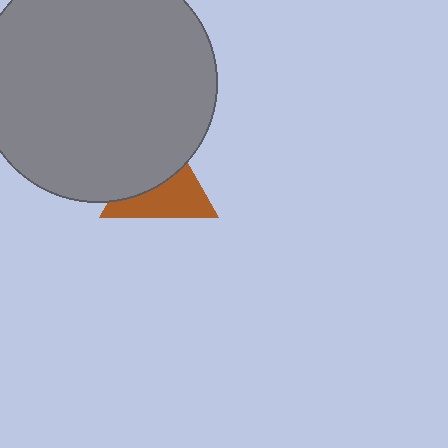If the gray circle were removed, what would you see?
You would see the complete brown triangle.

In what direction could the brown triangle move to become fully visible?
The brown triangle could move down. That would shift it out from behind the gray circle entirely.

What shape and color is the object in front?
The object in front is a gray circle.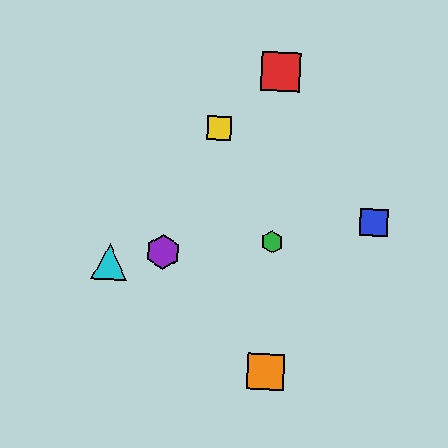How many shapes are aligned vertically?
3 shapes (the red square, the green hexagon, the orange square) are aligned vertically.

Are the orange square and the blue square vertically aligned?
No, the orange square is at x≈266 and the blue square is at x≈374.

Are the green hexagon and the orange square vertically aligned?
Yes, both are at x≈272.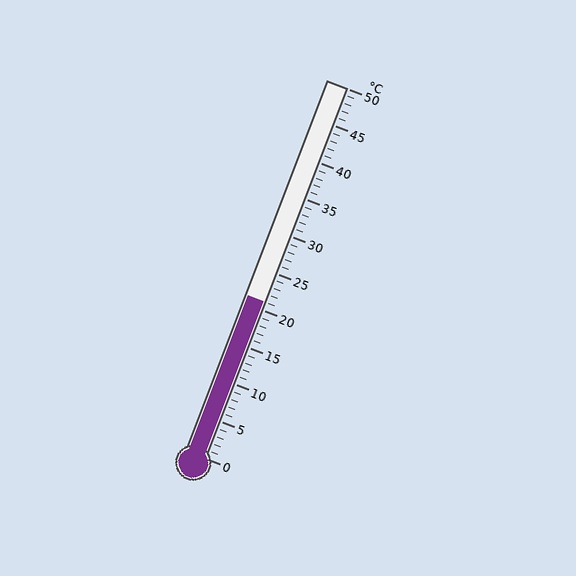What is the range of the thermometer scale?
The thermometer scale ranges from 0°C to 50°C.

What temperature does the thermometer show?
The thermometer shows approximately 21°C.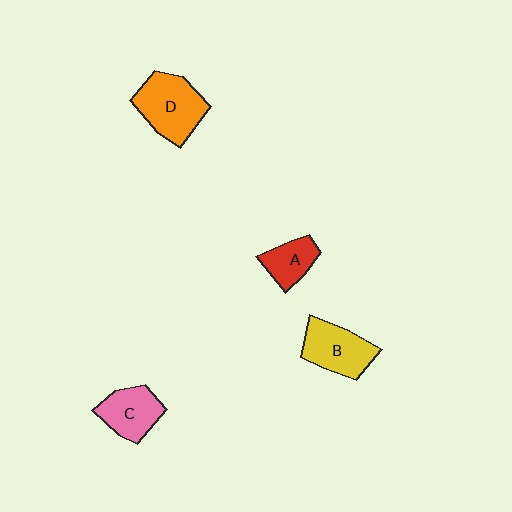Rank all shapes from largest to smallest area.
From largest to smallest: D (orange), B (yellow), C (pink), A (red).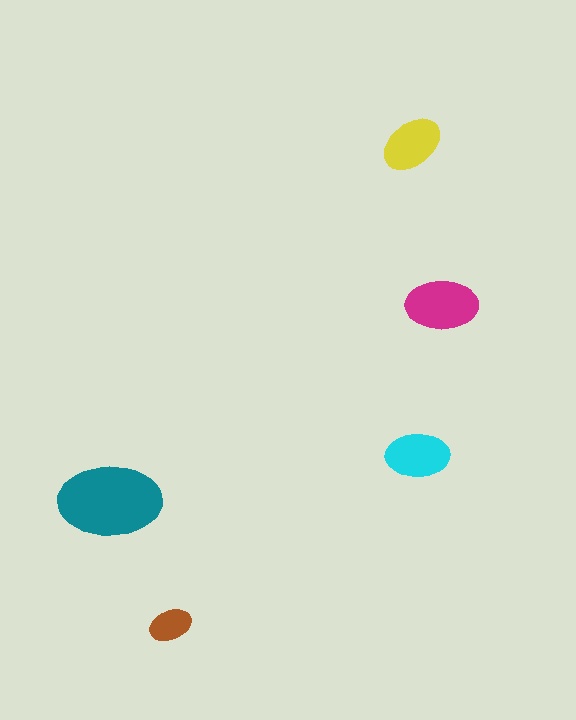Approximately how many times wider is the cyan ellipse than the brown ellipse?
About 1.5 times wider.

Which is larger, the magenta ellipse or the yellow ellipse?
The magenta one.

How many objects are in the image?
There are 5 objects in the image.